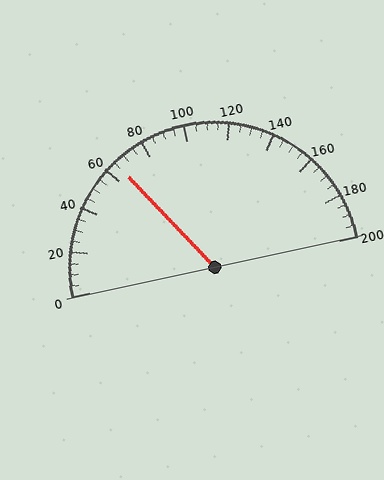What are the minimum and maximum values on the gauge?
The gauge ranges from 0 to 200.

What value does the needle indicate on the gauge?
The needle indicates approximately 65.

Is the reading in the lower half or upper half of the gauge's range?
The reading is in the lower half of the range (0 to 200).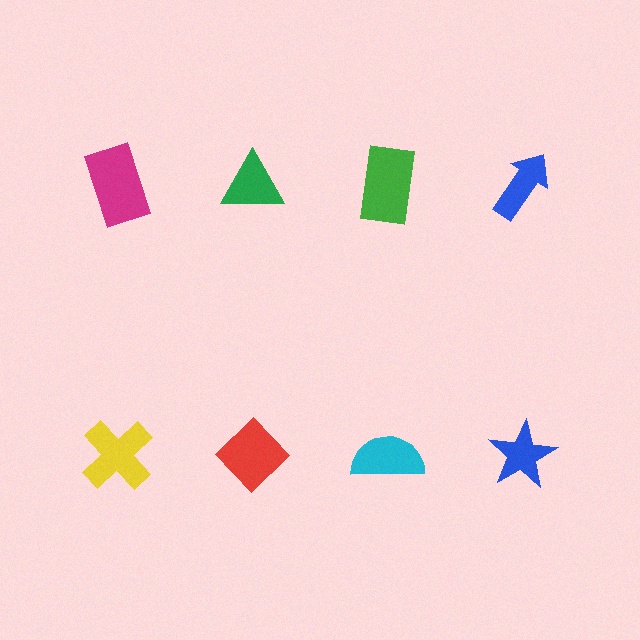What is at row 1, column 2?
A green triangle.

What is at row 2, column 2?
A red diamond.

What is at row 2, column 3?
A cyan semicircle.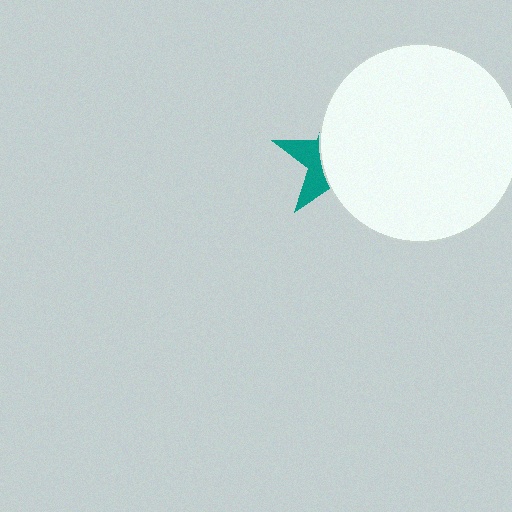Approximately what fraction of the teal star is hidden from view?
Roughly 67% of the teal star is hidden behind the white circle.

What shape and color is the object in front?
The object in front is a white circle.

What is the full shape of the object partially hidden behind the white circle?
The partially hidden object is a teal star.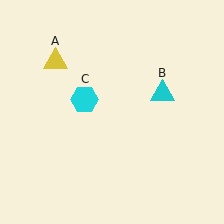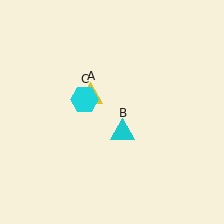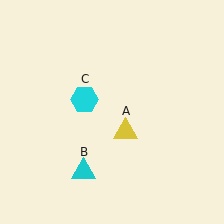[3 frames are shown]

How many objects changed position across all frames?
2 objects changed position: yellow triangle (object A), cyan triangle (object B).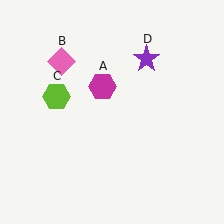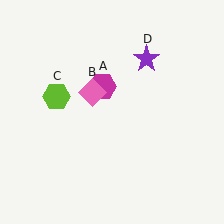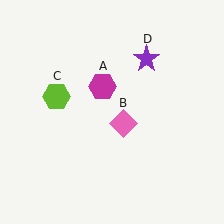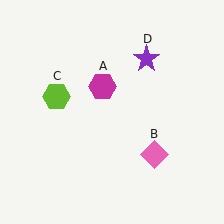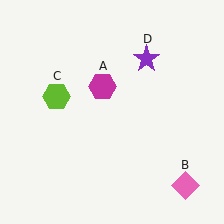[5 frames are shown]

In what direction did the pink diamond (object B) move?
The pink diamond (object B) moved down and to the right.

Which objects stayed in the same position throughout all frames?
Magenta hexagon (object A) and lime hexagon (object C) and purple star (object D) remained stationary.